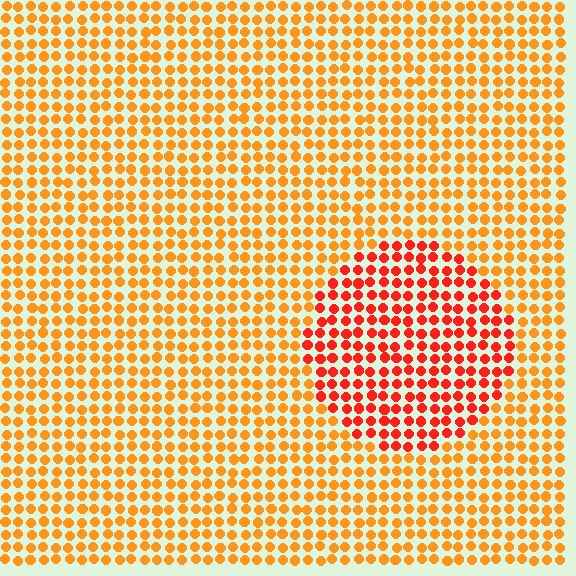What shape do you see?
I see a circle.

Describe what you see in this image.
The image is filled with small orange elements in a uniform arrangement. A circle-shaped region is visible where the elements are tinted to a slightly different hue, forming a subtle color boundary.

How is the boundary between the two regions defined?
The boundary is defined purely by a slight shift in hue (about 32 degrees). Spacing, size, and orientation are identical on both sides.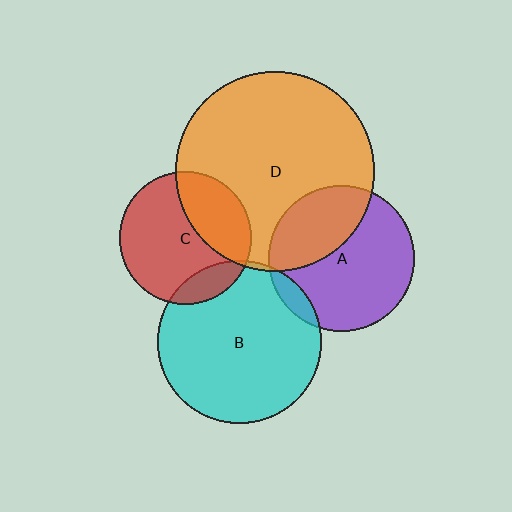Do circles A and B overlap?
Yes.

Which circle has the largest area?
Circle D (orange).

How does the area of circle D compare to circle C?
Approximately 2.3 times.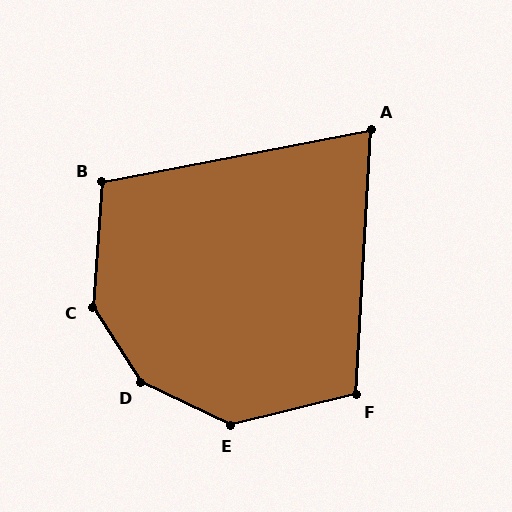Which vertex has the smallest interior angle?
A, at approximately 76 degrees.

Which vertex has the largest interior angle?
D, at approximately 148 degrees.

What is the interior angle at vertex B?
Approximately 105 degrees (obtuse).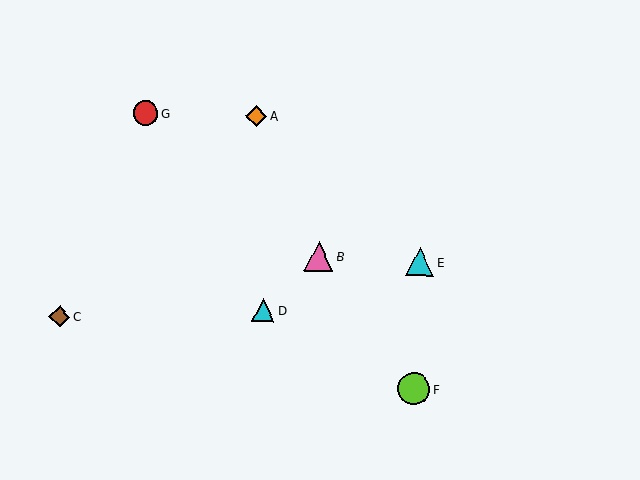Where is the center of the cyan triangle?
The center of the cyan triangle is at (263, 310).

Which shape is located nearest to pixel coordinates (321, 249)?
The pink triangle (labeled B) at (319, 256) is nearest to that location.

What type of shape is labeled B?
Shape B is a pink triangle.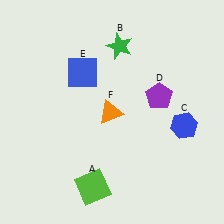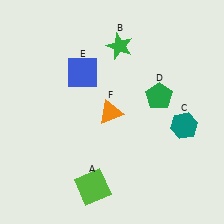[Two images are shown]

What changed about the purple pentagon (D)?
In Image 1, D is purple. In Image 2, it changed to green.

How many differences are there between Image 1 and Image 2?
There are 2 differences between the two images.